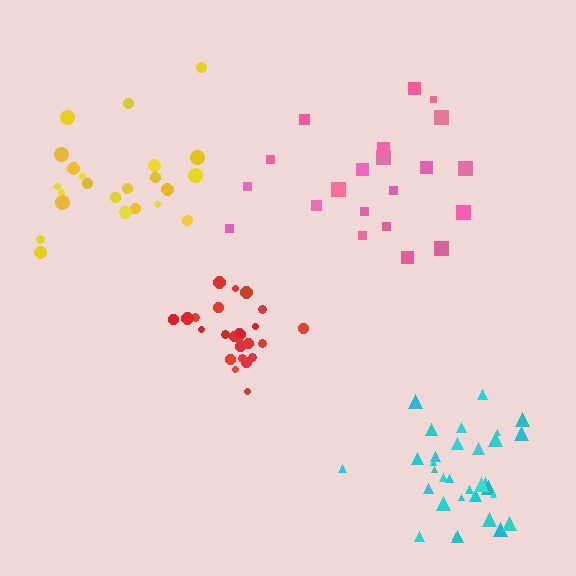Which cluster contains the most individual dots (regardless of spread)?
Cyan (32).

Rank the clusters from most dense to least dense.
red, cyan, yellow, pink.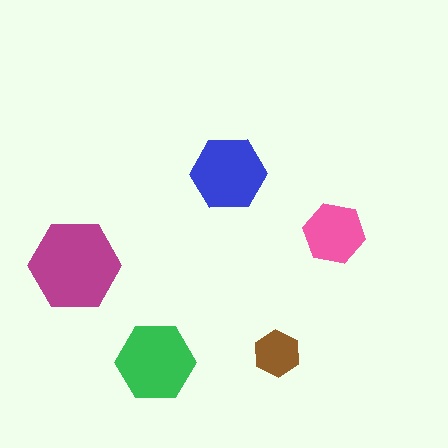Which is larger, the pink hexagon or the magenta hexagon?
The magenta one.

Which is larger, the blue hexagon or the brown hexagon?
The blue one.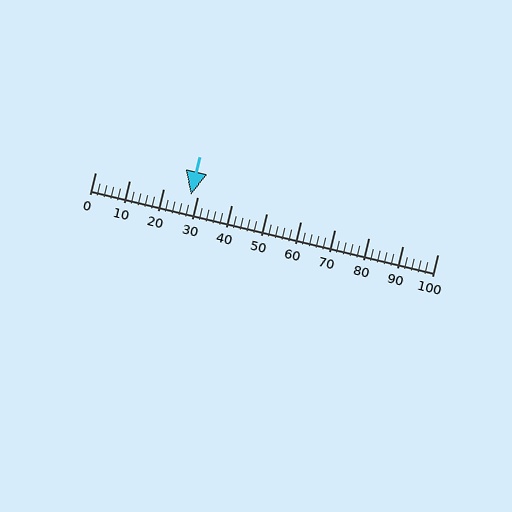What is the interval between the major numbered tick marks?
The major tick marks are spaced 10 units apart.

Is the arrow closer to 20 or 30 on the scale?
The arrow is closer to 30.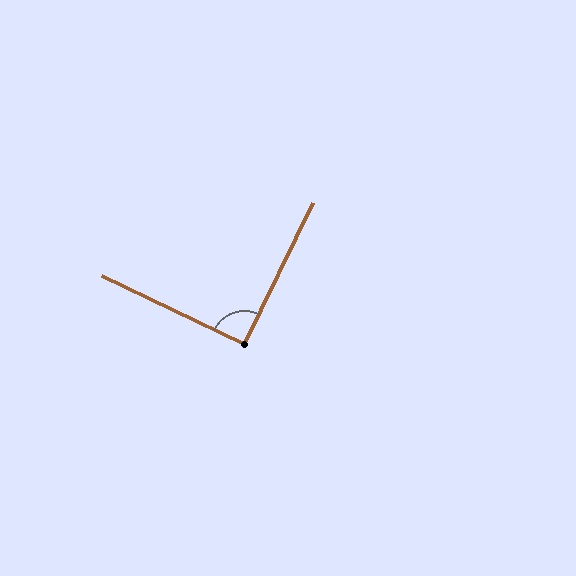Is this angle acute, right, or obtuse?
It is approximately a right angle.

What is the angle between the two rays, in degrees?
Approximately 90 degrees.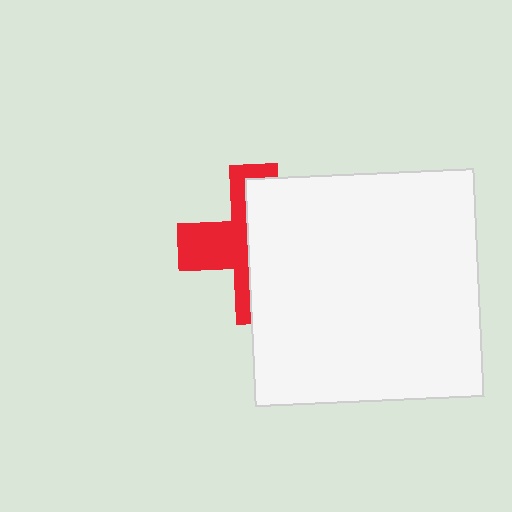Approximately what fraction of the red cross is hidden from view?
Roughly 59% of the red cross is hidden behind the white square.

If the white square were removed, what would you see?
You would see the complete red cross.